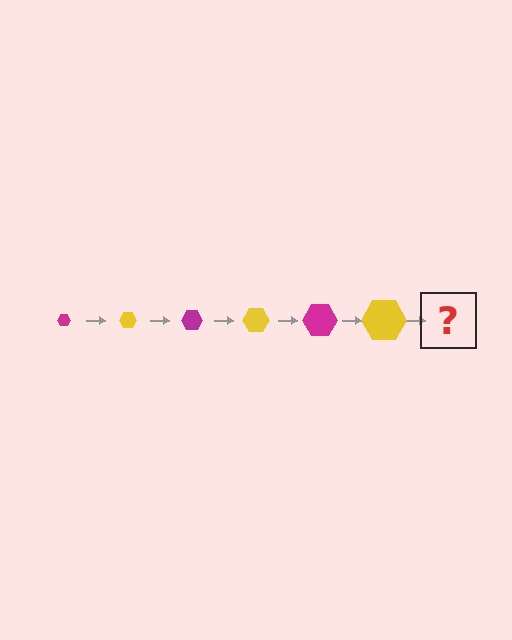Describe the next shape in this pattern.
It should be a magenta hexagon, larger than the previous one.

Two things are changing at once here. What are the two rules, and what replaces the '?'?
The two rules are that the hexagon grows larger each step and the color cycles through magenta and yellow. The '?' should be a magenta hexagon, larger than the previous one.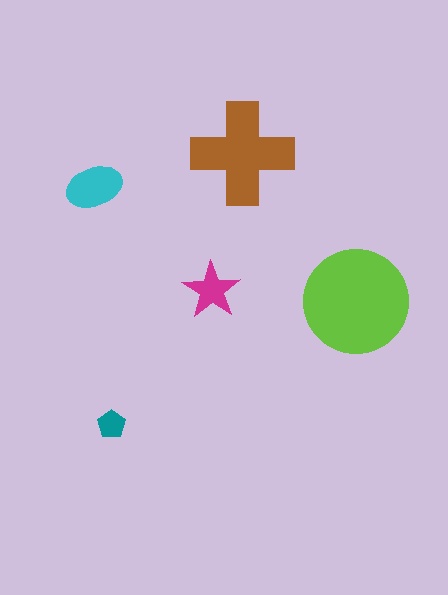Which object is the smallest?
The teal pentagon.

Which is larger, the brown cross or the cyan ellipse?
The brown cross.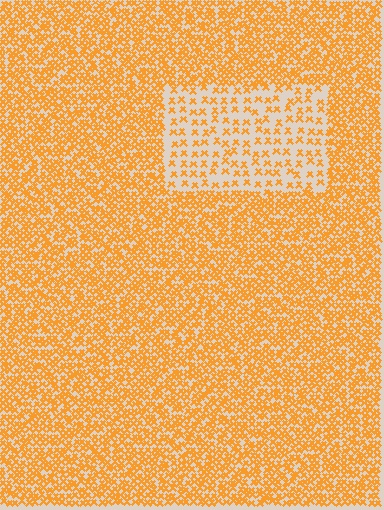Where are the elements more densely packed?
The elements are more densely packed outside the rectangle boundary.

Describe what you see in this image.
The image contains small orange elements arranged at two different densities. A rectangle-shaped region is visible where the elements are less densely packed than the surrounding area.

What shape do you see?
I see a rectangle.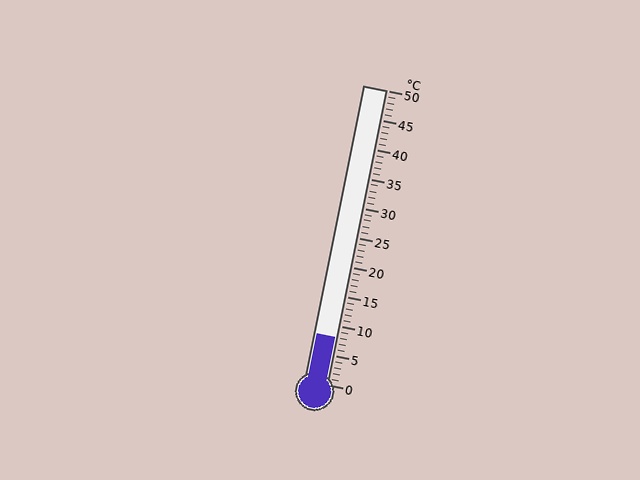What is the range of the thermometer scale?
The thermometer scale ranges from 0°C to 50°C.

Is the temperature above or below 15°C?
The temperature is below 15°C.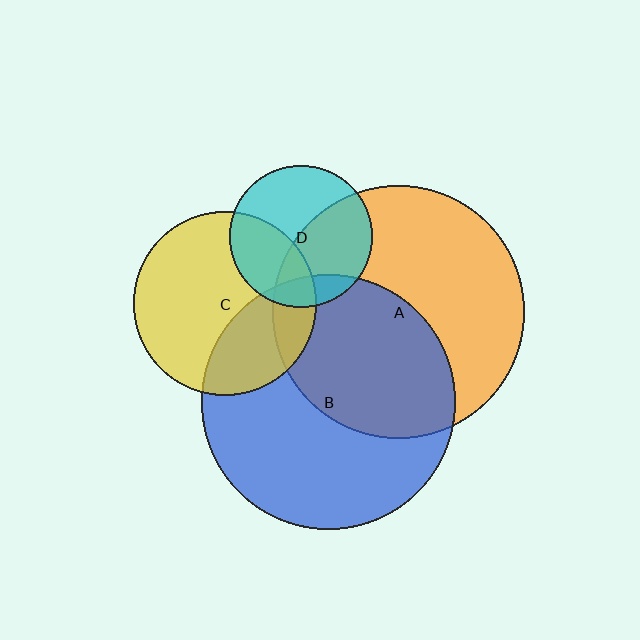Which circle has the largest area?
Circle B (blue).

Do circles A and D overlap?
Yes.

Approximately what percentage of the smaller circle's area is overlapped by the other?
Approximately 45%.